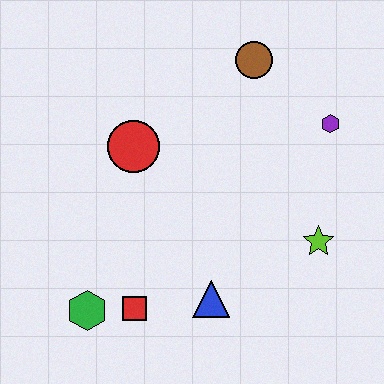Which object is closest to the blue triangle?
The red square is closest to the blue triangle.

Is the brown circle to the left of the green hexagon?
No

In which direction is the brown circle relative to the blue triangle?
The brown circle is above the blue triangle.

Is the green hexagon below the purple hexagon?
Yes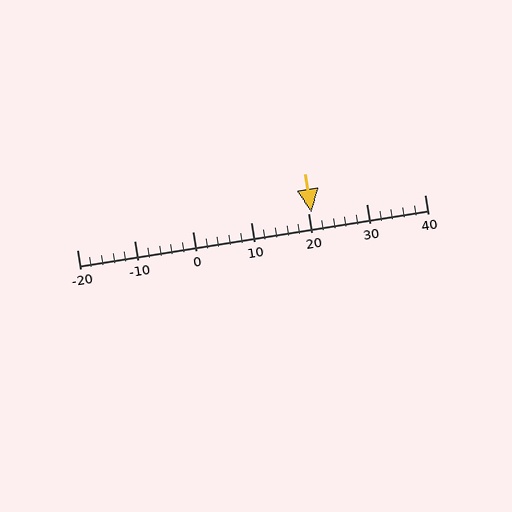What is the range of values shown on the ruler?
The ruler shows values from -20 to 40.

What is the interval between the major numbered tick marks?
The major tick marks are spaced 10 units apart.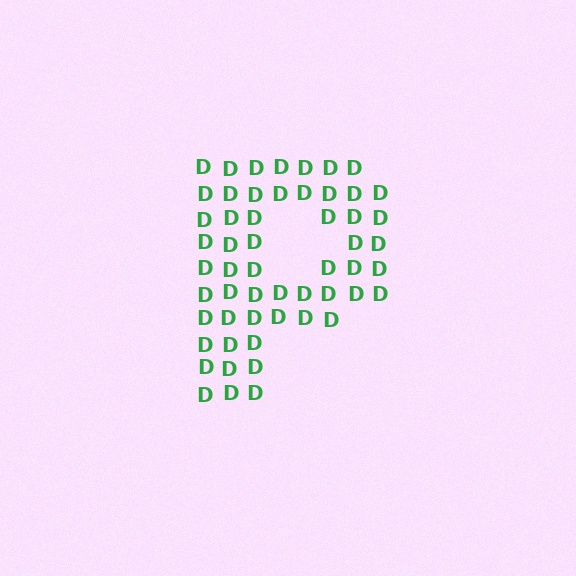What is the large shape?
The large shape is the letter P.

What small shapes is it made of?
It is made of small letter D's.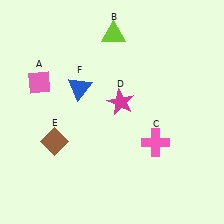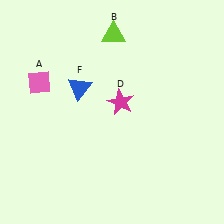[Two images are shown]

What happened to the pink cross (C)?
The pink cross (C) was removed in Image 2. It was in the bottom-right area of Image 1.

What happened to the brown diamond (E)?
The brown diamond (E) was removed in Image 2. It was in the bottom-left area of Image 1.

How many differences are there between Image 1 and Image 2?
There are 2 differences between the two images.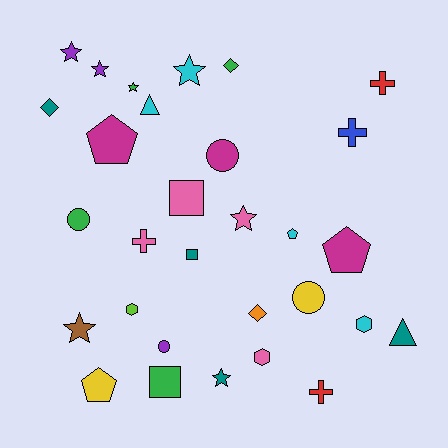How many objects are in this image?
There are 30 objects.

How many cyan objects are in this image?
There are 4 cyan objects.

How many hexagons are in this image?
There are 3 hexagons.